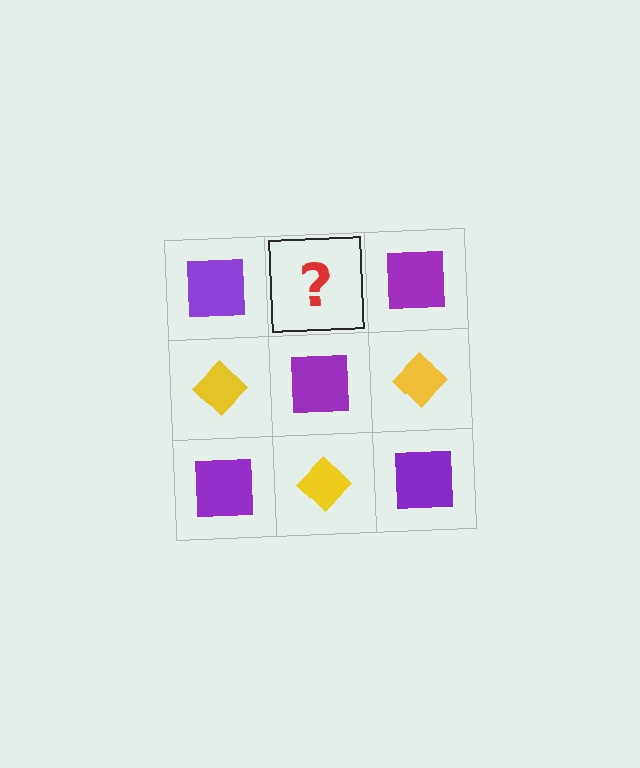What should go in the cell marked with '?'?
The missing cell should contain a yellow diamond.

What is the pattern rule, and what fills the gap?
The rule is that it alternates purple square and yellow diamond in a checkerboard pattern. The gap should be filled with a yellow diamond.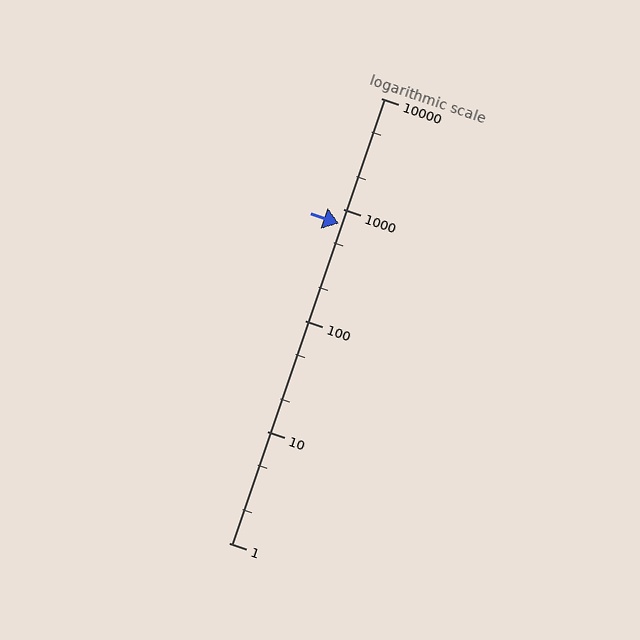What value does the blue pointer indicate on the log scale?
The pointer indicates approximately 750.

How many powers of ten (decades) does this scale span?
The scale spans 4 decades, from 1 to 10000.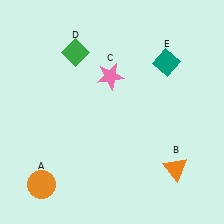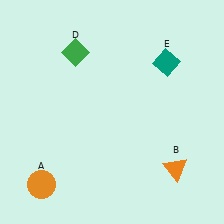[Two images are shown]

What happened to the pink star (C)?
The pink star (C) was removed in Image 2. It was in the top-left area of Image 1.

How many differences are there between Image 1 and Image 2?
There is 1 difference between the two images.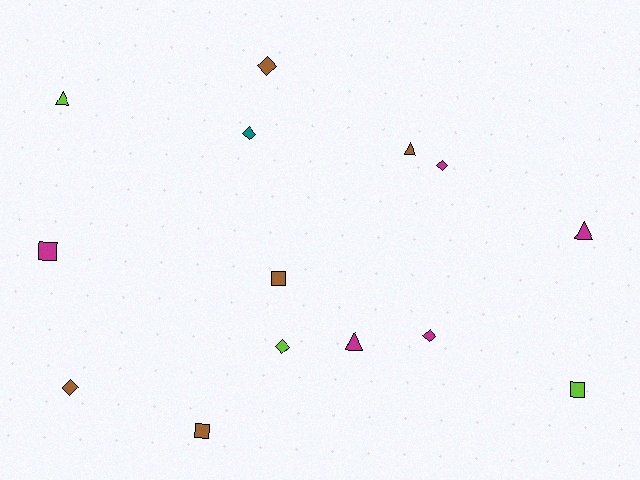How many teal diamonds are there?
There is 1 teal diamond.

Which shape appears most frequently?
Diamond, with 6 objects.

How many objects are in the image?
There are 14 objects.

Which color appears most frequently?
Magenta, with 5 objects.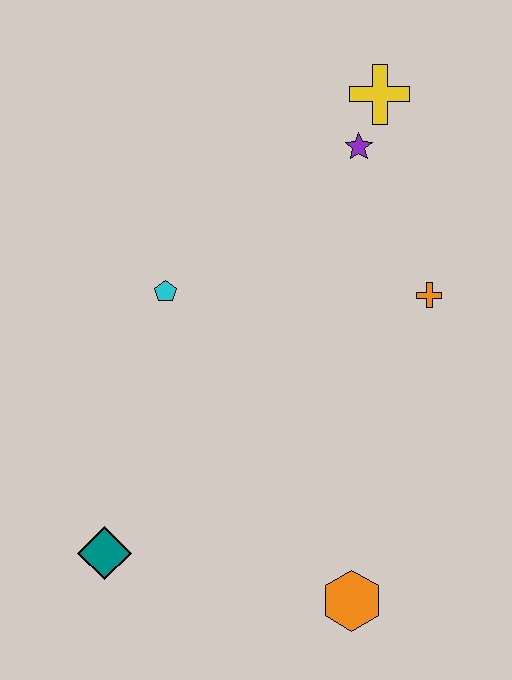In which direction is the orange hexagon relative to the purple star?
The orange hexagon is below the purple star.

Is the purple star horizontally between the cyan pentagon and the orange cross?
Yes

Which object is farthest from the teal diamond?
The yellow cross is farthest from the teal diamond.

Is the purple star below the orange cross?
No